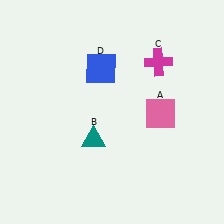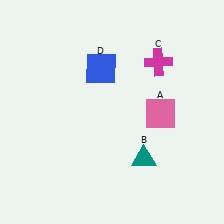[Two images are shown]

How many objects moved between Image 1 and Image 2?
1 object moved between the two images.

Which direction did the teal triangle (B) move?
The teal triangle (B) moved right.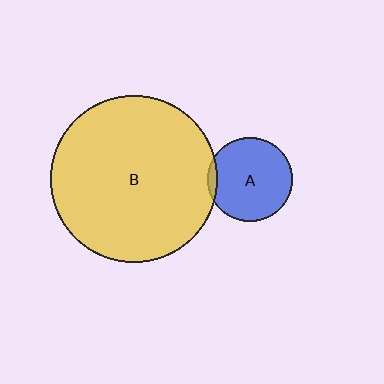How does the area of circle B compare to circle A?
Approximately 4.0 times.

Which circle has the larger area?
Circle B (yellow).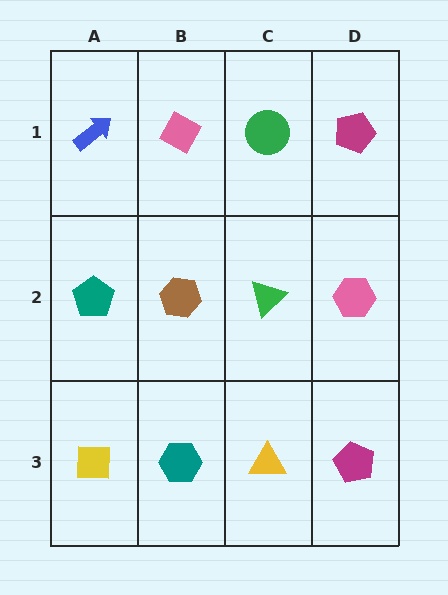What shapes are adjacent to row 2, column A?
A blue arrow (row 1, column A), a yellow square (row 3, column A), a brown hexagon (row 2, column B).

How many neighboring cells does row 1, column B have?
3.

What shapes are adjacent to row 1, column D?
A pink hexagon (row 2, column D), a green circle (row 1, column C).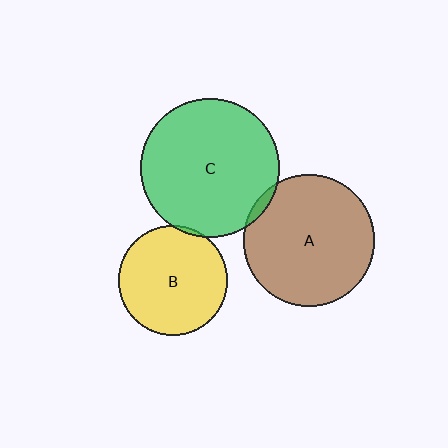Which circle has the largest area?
Circle C (green).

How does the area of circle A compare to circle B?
Approximately 1.4 times.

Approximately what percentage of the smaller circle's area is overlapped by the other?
Approximately 5%.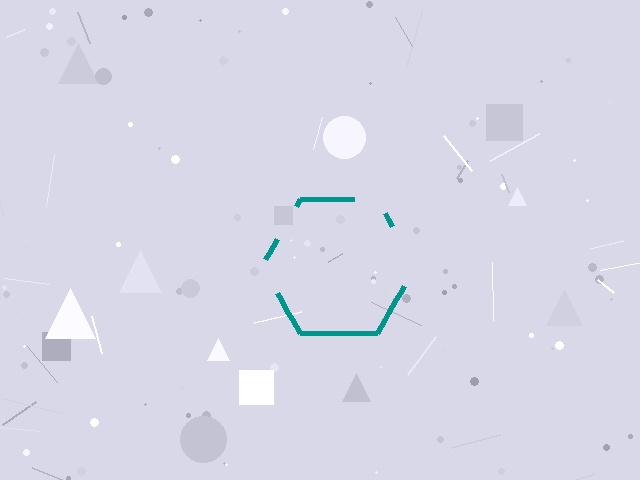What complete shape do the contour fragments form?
The contour fragments form a hexagon.